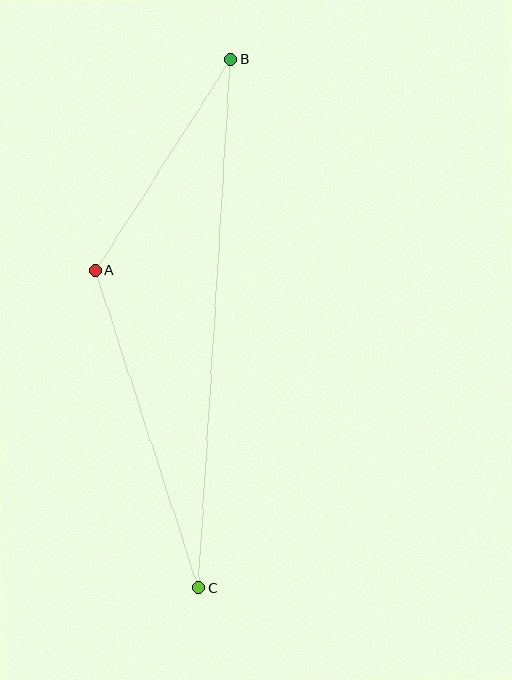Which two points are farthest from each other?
Points B and C are farthest from each other.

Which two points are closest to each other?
Points A and B are closest to each other.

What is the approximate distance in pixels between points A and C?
The distance between A and C is approximately 333 pixels.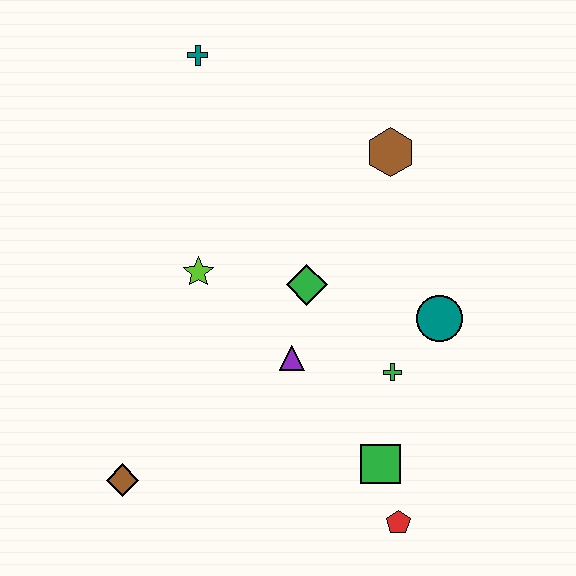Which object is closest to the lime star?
The green diamond is closest to the lime star.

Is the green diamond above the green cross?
Yes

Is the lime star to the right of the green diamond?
No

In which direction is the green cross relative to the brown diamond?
The green cross is to the right of the brown diamond.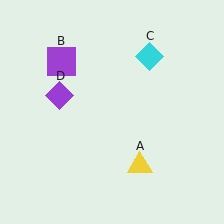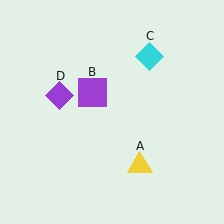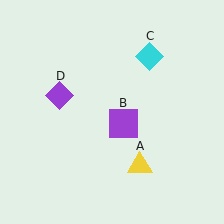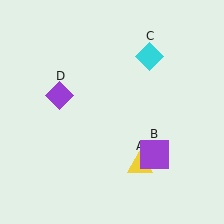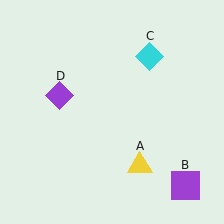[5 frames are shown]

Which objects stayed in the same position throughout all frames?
Yellow triangle (object A) and cyan diamond (object C) and purple diamond (object D) remained stationary.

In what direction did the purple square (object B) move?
The purple square (object B) moved down and to the right.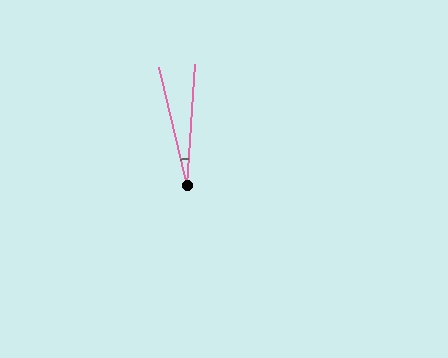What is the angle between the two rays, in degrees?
Approximately 17 degrees.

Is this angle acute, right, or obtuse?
It is acute.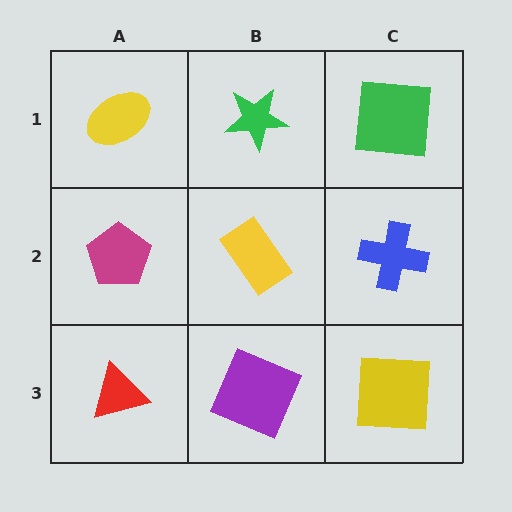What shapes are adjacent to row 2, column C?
A green square (row 1, column C), a yellow square (row 3, column C), a yellow rectangle (row 2, column B).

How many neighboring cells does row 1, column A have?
2.